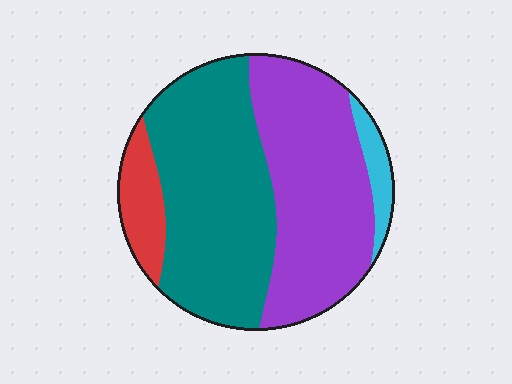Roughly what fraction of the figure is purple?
Purple takes up between a third and a half of the figure.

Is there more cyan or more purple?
Purple.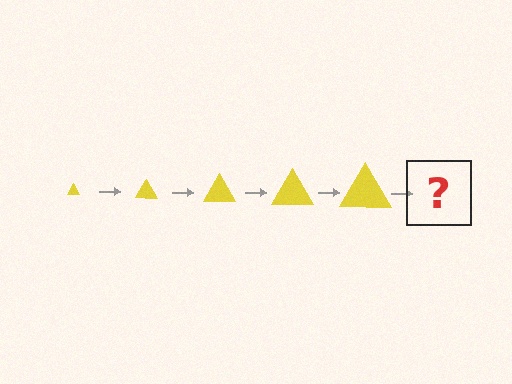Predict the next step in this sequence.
The next step is a yellow triangle, larger than the previous one.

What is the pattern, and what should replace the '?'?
The pattern is that the triangle gets progressively larger each step. The '?' should be a yellow triangle, larger than the previous one.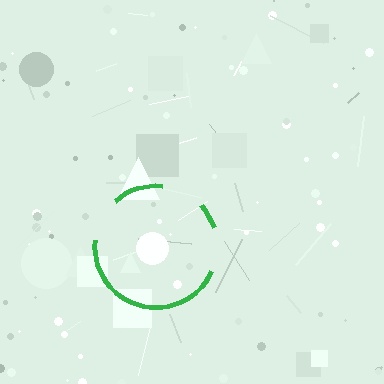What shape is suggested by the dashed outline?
The dashed outline suggests a circle.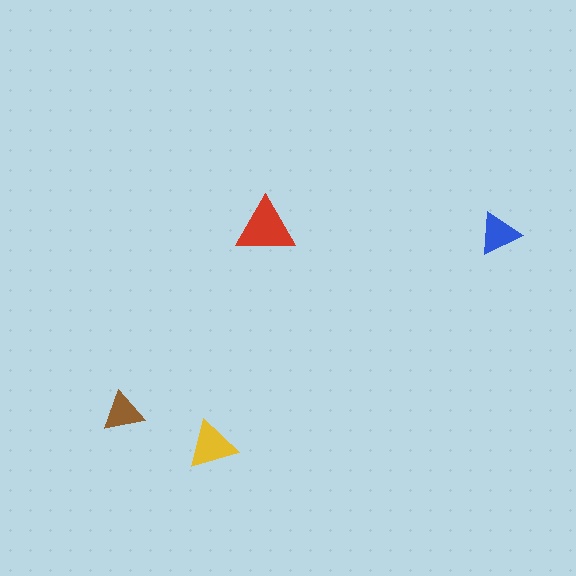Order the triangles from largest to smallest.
the red one, the yellow one, the blue one, the brown one.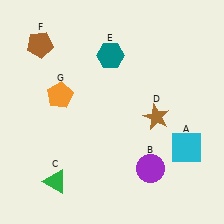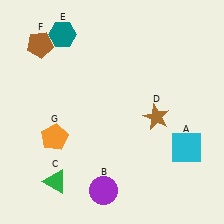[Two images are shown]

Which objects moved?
The objects that moved are: the purple circle (B), the teal hexagon (E), the orange pentagon (G).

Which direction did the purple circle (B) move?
The purple circle (B) moved left.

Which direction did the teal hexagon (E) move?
The teal hexagon (E) moved left.